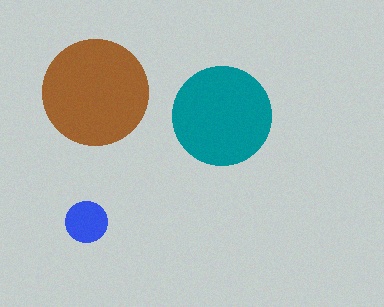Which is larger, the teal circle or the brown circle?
The brown one.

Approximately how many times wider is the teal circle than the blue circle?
About 2.5 times wider.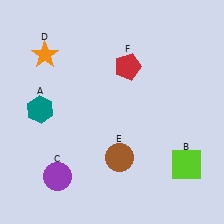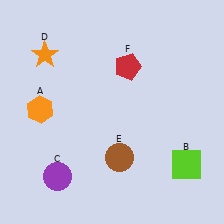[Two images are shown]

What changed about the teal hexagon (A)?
In Image 1, A is teal. In Image 2, it changed to orange.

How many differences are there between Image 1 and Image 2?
There is 1 difference between the two images.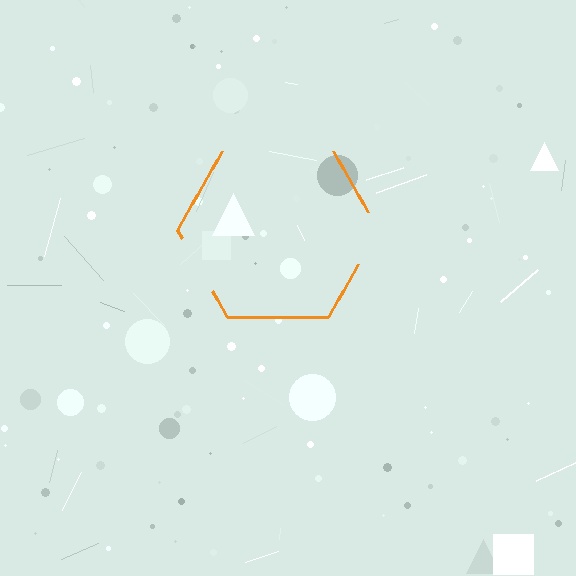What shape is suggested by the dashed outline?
The dashed outline suggests a hexagon.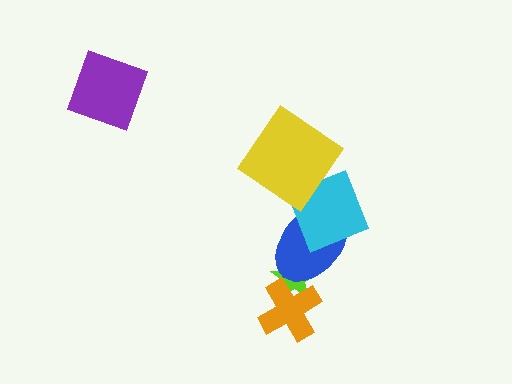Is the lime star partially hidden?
Yes, it is partially covered by another shape.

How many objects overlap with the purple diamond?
0 objects overlap with the purple diamond.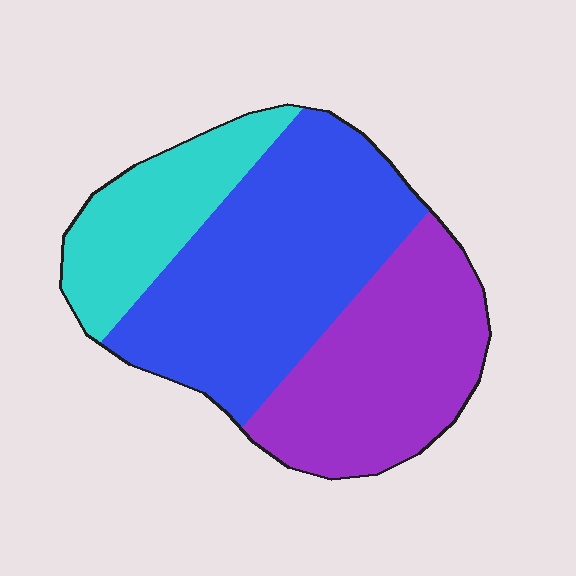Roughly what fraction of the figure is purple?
Purple covers roughly 35% of the figure.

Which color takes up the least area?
Cyan, at roughly 20%.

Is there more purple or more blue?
Blue.